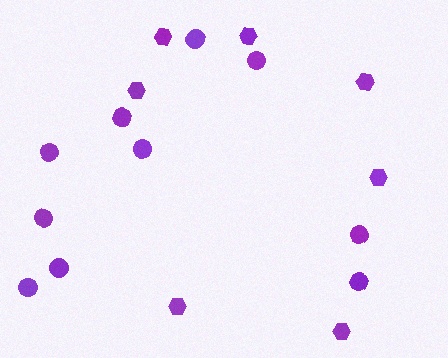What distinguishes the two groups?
There are 2 groups: one group of circles (10) and one group of hexagons (7).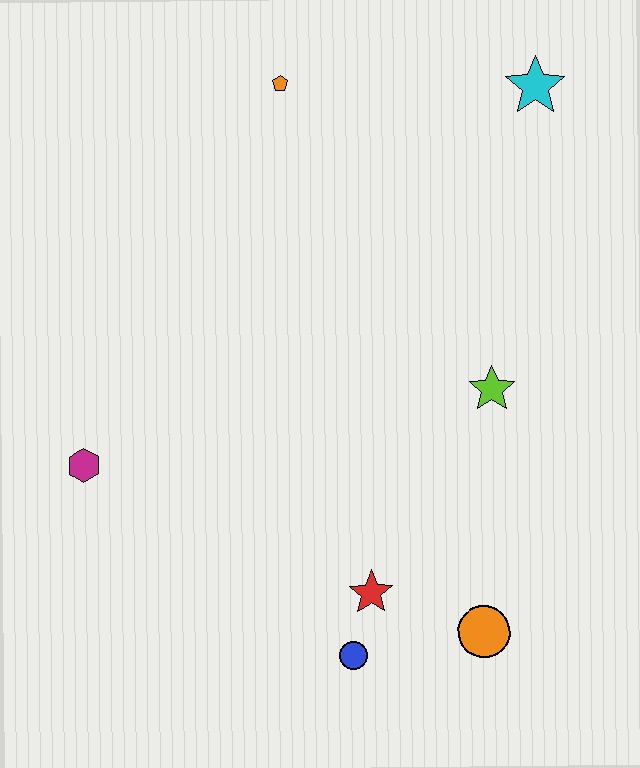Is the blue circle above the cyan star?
No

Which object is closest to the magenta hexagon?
The red star is closest to the magenta hexagon.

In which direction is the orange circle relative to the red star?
The orange circle is to the right of the red star.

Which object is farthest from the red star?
The cyan star is farthest from the red star.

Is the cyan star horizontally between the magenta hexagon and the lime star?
No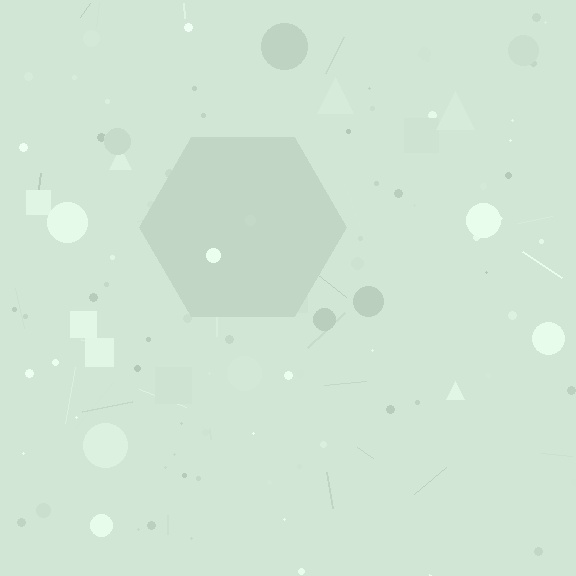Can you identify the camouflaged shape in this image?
The camouflaged shape is a hexagon.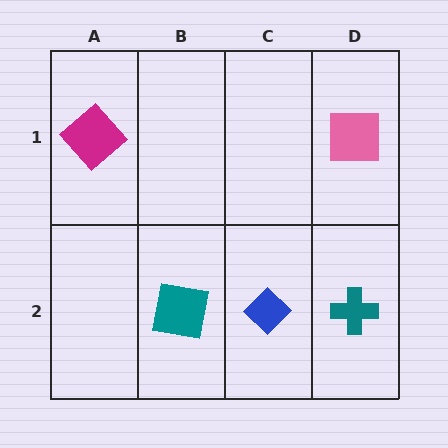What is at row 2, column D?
A teal cross.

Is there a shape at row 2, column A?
No, that cell is empty.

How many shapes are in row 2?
3 shapes.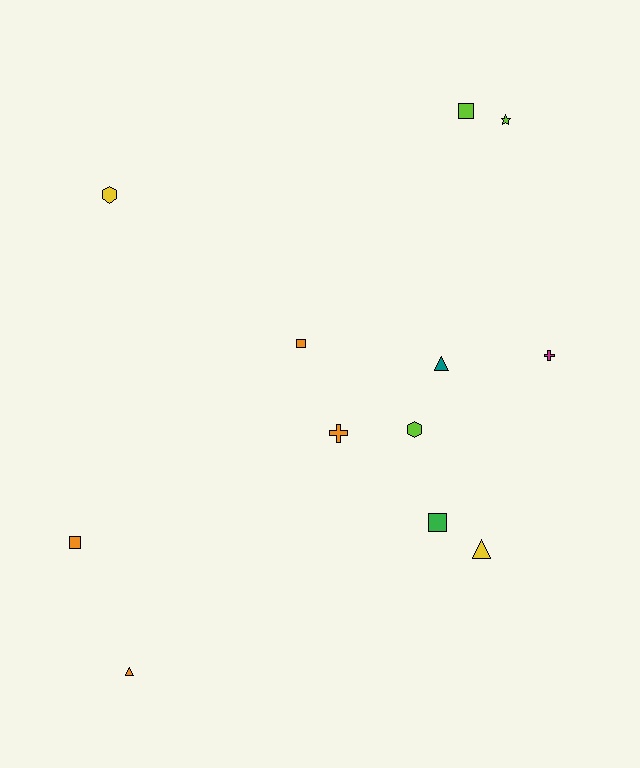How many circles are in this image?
There are no circles.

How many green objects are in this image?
There is 1 green object.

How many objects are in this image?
There are 12 objects.